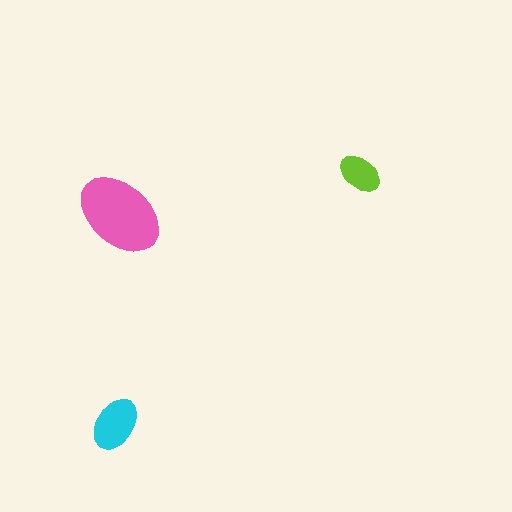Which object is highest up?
The lime ellipse is topmost.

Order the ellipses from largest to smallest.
the pink one, the cyan one, the lime one.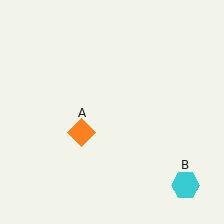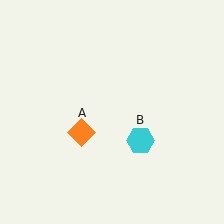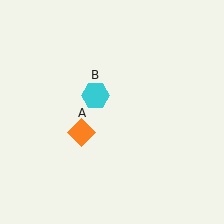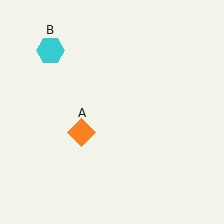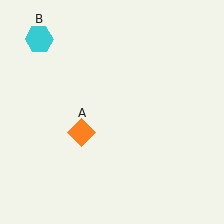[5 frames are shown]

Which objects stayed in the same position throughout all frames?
Orange diamond (object A) remained stationary.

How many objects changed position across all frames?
1 object changed position: cyan hexagon (object B).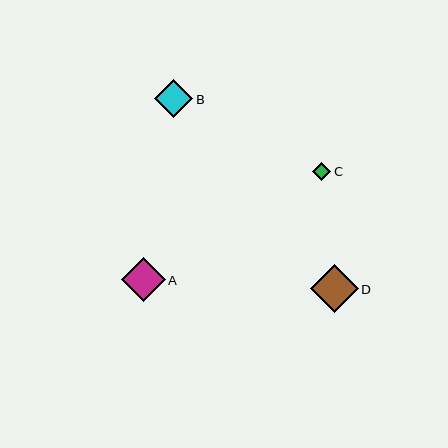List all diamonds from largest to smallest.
From largest to smallest: D, A, B, C.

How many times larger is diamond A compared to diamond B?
Diamond A is approximately 1.2 times the size of diamond B.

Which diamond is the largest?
Diamond D is the largest with a size of approximately 48 pixels.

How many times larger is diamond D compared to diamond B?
Diamond D is approximately 1.3 times the size of diamond B.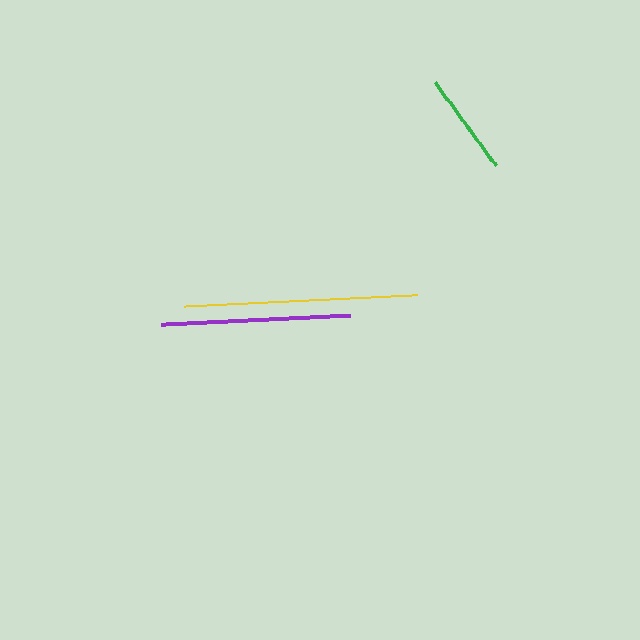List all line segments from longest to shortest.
From longest to shortest: yellow, purple, green.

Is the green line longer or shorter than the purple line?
The purple line is longer than the green line.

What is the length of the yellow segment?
The yellow segment is approximately 233 pixels long.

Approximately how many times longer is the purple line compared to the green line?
The purple line is approximately 1.8 times the length of the green line.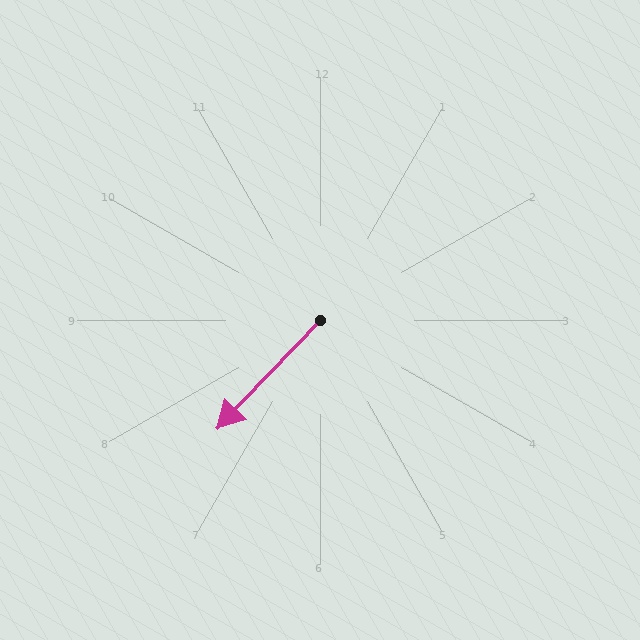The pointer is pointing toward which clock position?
Roughly 7 o'clock.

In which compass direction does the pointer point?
Southwest.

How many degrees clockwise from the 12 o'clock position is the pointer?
Approximately 224 degrees.